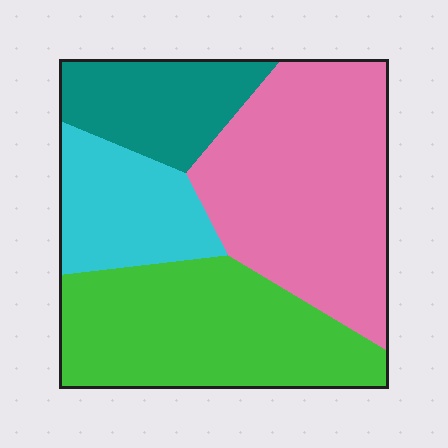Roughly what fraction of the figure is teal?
Teal covers 15% of the figure.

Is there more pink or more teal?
Pink.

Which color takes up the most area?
Pink, at roughly 35%.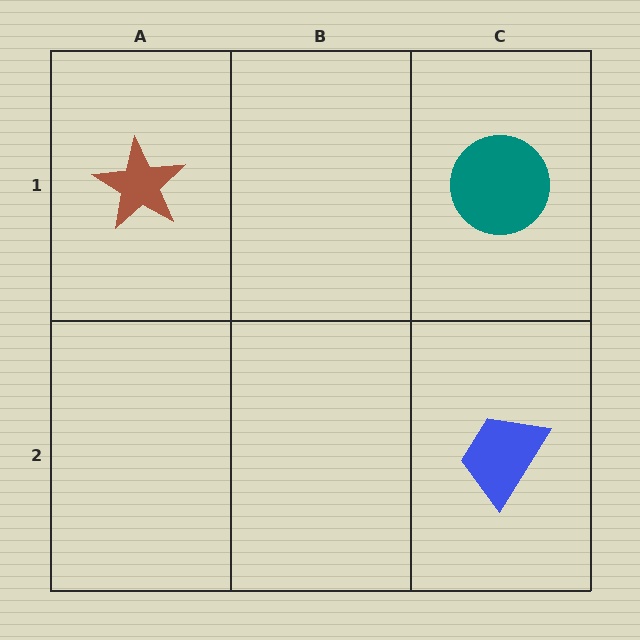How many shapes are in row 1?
2 shapes.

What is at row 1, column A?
A brown star.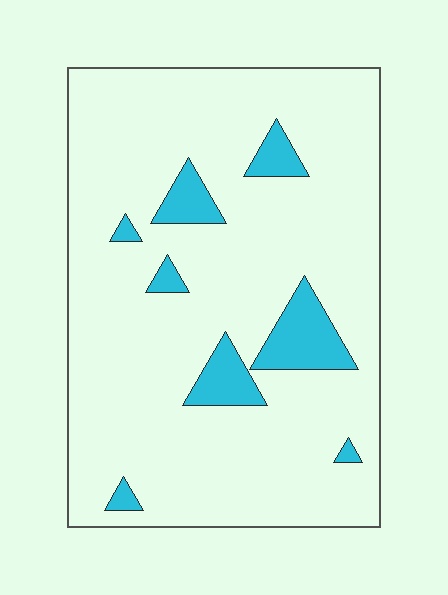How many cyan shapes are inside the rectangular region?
8.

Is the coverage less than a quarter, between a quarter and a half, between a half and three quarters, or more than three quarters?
Less than a quarter.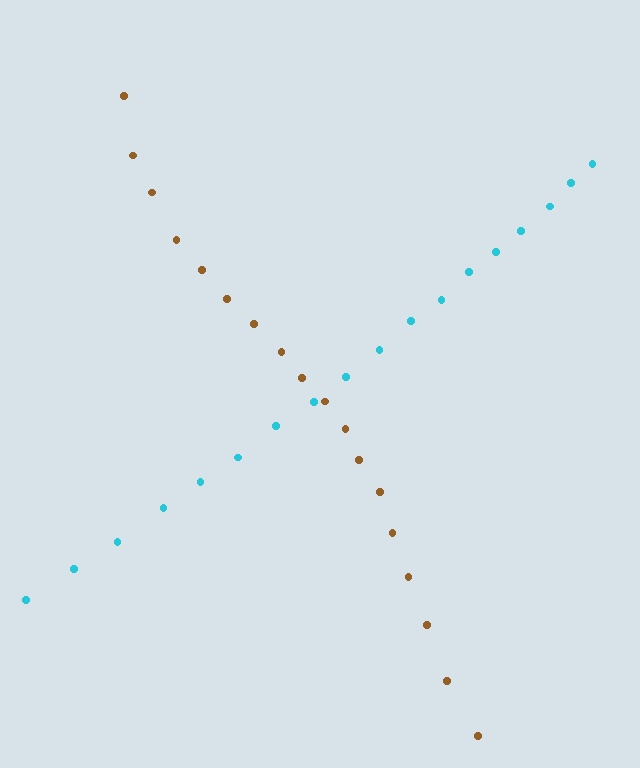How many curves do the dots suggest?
There are 2 distinct paths.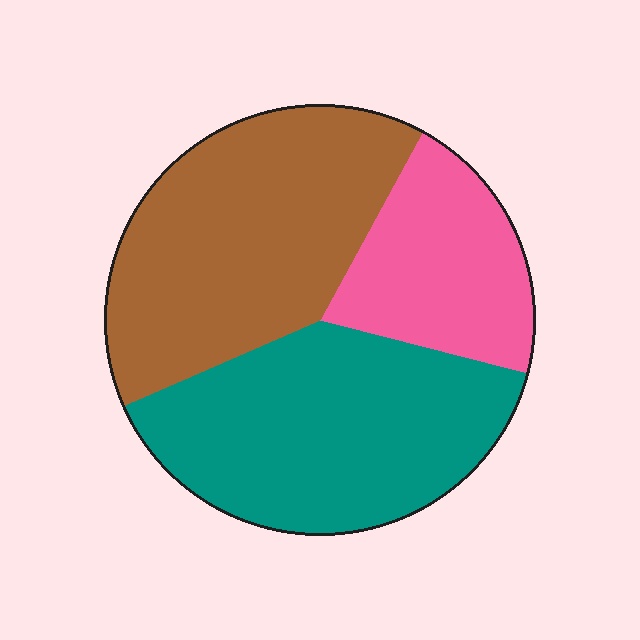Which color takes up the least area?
Pink, at roughly 20%.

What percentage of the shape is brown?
Brown takes up about two fifths (2/5) of the shape.